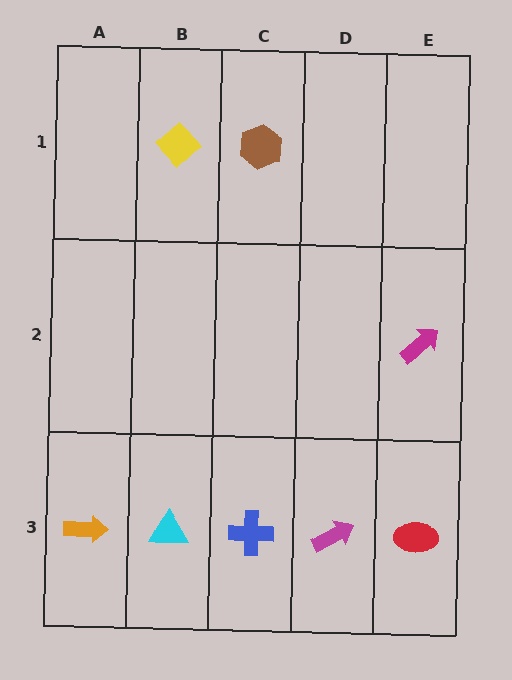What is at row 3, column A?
An orange arrow.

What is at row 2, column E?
A magenta arrow.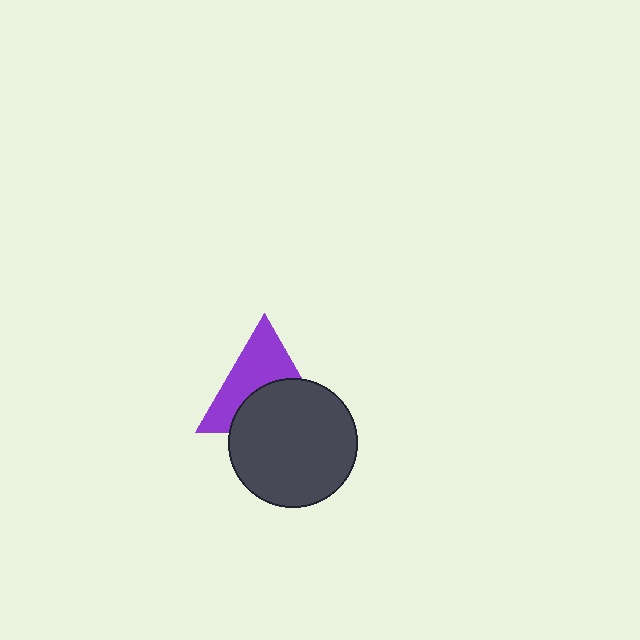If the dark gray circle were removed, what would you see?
You would see the complete purple triangle.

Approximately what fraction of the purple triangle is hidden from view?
Roughly 48% of the purple triangle is hidden behind the dark gray circle.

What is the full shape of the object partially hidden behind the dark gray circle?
The partially hidden object is a purple triangle.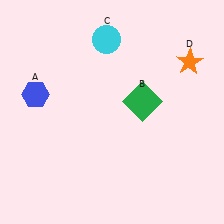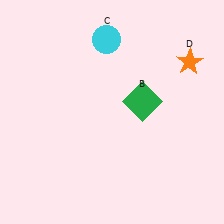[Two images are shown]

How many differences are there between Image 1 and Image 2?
There is 1 difference between the two images.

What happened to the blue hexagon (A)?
The blue hexagon (A) was removed in Image 2. It was in the top-left area of Image 1.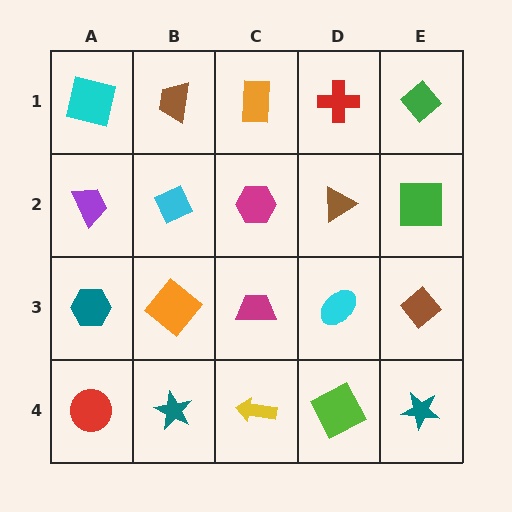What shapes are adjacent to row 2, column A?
A cyan square (row 1, column A), a teal hexagon (row 3, column A), a cyan diamond (row 2, column B).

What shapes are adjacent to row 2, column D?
A red cross (row 1, column D), a cyan ellipse (row 3, column D), a magenta hexagon (row 2, column C), a green square (row 2, column E).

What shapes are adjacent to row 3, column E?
A green square (row 2, column E), a teal star (row 4, column E), a cyan ellipse (row 3, column D).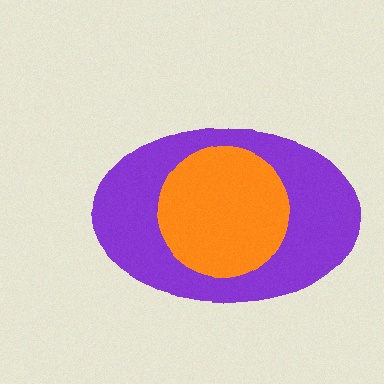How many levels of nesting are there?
2.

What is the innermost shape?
The orange circle.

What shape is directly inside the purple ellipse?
The orange circle.